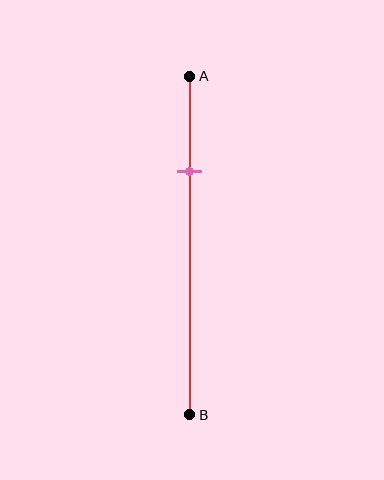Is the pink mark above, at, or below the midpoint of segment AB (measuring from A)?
The pink mark is above the midpoint of segment AB.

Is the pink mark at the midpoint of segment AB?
No, the mark is at about 30% from A, not at the 50% midpoint.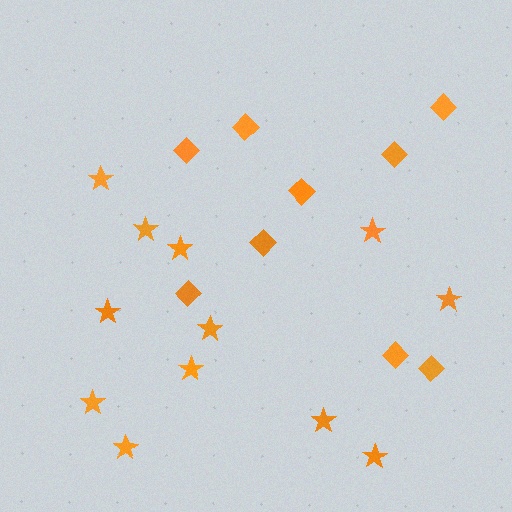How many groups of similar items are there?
There are 2 groups: one group of stars (12) and one group of diamonds (9).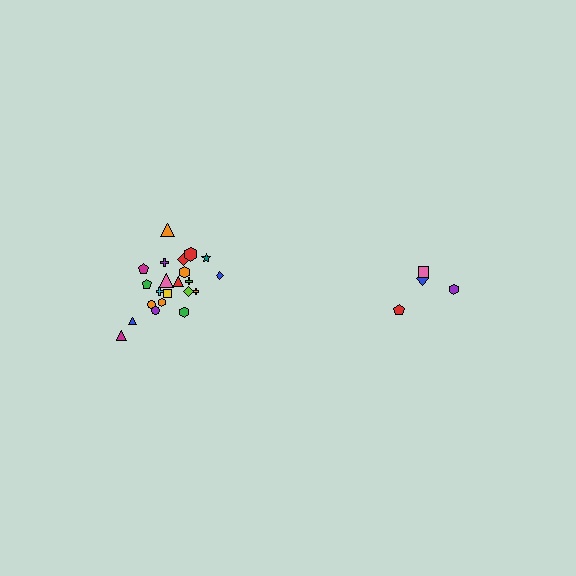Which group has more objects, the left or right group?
The left group.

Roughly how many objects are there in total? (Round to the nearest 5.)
Roughly 25 objects in total.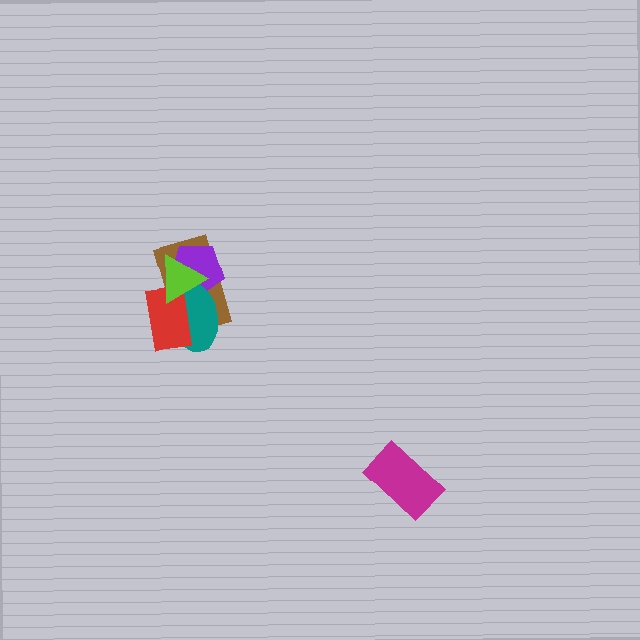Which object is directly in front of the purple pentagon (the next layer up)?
The teal ellipse is directly in front of the purple pentagon.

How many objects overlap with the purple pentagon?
3 objects overlap with the purple pentagon.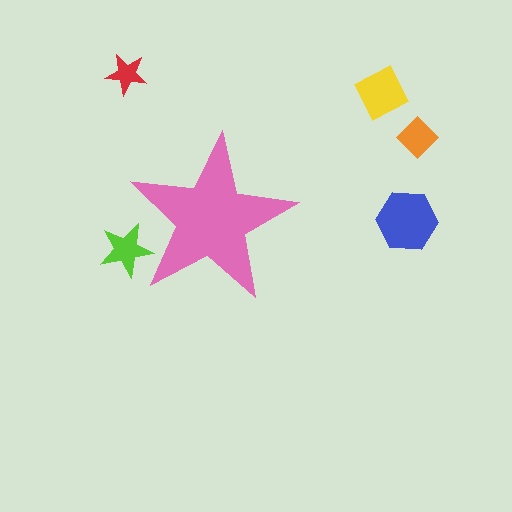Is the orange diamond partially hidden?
No, the orange diamond is fully visible.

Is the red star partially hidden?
No, the red star is fully visible.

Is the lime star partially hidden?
Yes, the lime star is partially hidden behind the pink star.